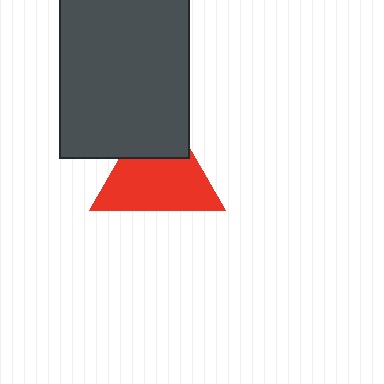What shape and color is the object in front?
The object in front is a dark gray rectangle.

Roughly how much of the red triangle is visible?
Most of it is visible (roughly 68%).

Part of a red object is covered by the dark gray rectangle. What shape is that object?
It is a triangle.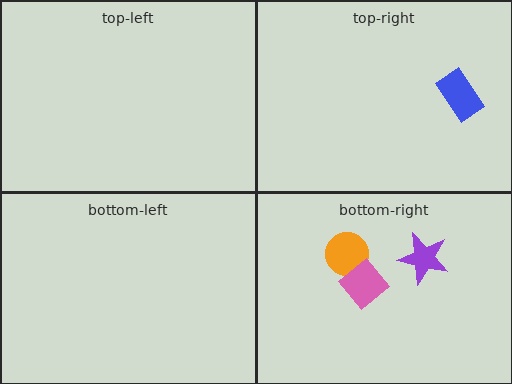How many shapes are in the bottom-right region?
3.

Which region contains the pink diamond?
The bottom-right region.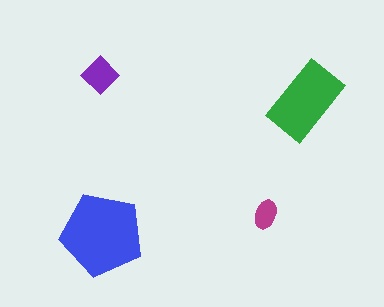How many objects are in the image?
There are 4 objects in the image.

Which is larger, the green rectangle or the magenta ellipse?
The green rectangle.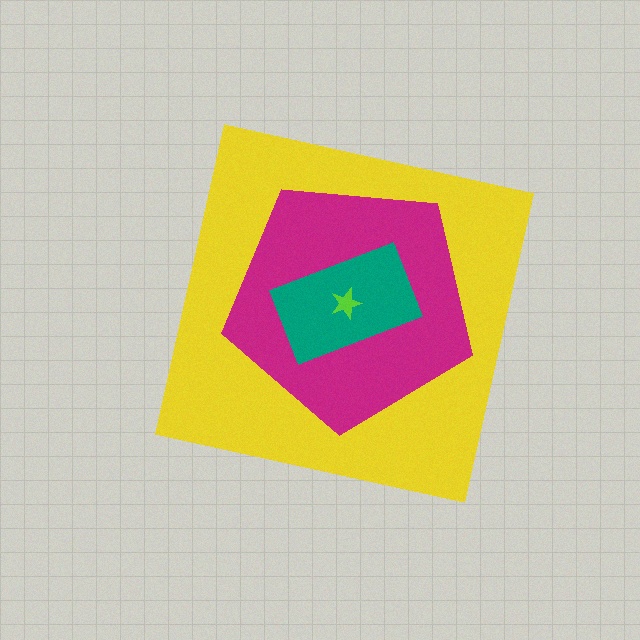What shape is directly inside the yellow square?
The magenta pentagon.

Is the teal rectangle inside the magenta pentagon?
Yes.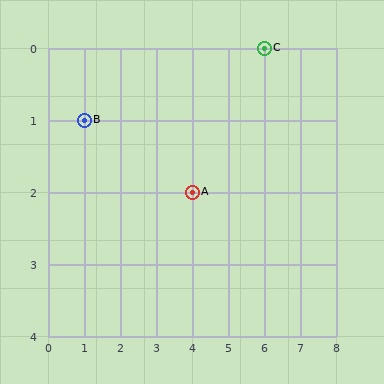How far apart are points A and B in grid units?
Points A and B are 3 columns and 1 row apart (about 3.2 grid units diagonally).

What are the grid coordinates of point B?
Point B is at grid coordinates (1, 1).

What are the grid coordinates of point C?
Point C is at grid coordinates (6, 0).